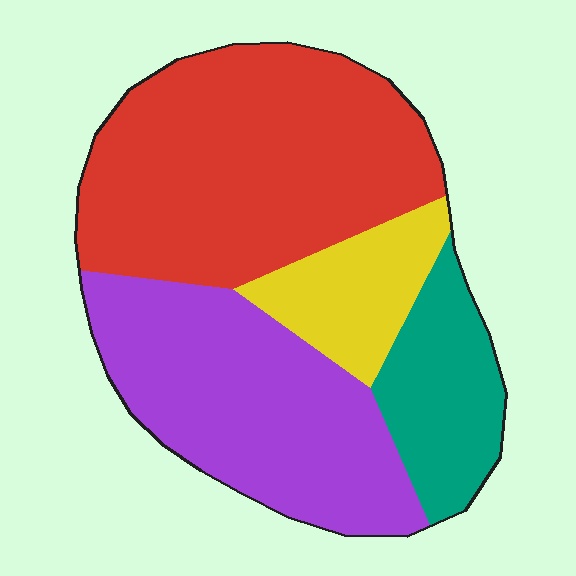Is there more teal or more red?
Red.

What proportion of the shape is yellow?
Yellow covers 12% of the shape.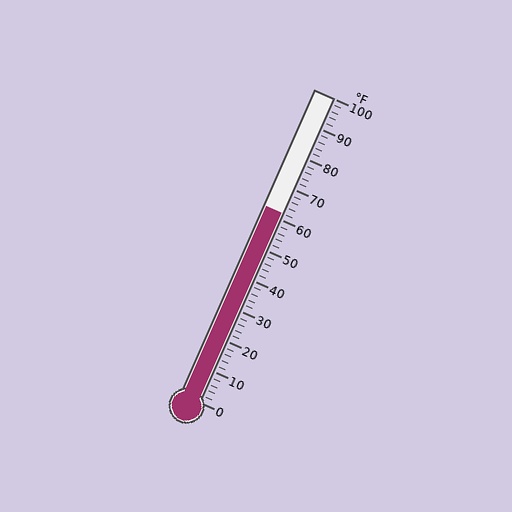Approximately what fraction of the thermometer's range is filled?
The thermometer is filled to approximately 60% of its range.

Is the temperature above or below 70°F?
The temperature is below 70°F.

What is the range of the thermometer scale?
The thermometer scale ranges from 0°F to 100°F.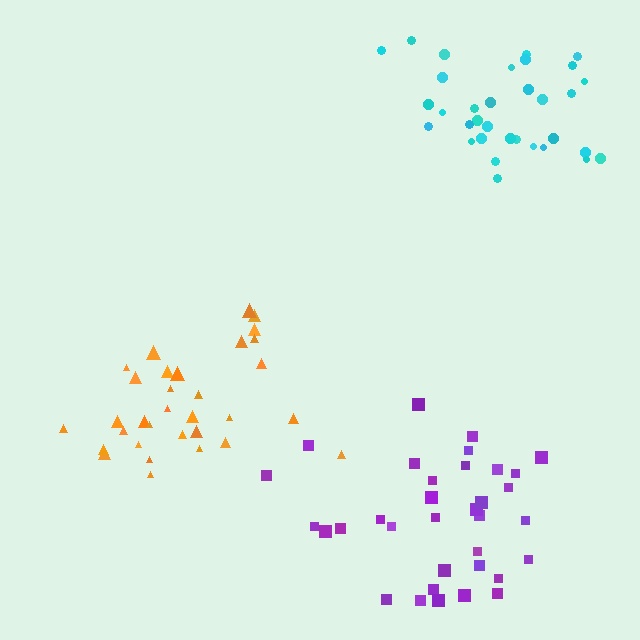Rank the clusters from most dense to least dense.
cyan, orange, purple.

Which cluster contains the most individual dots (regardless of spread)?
Purple (34).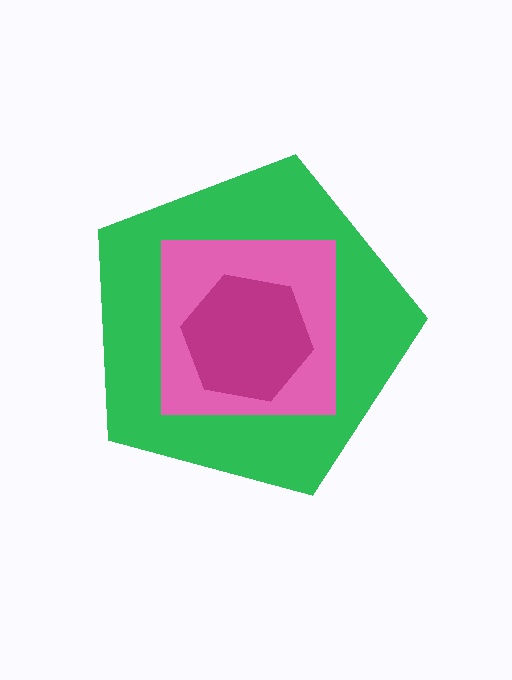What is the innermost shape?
The magenta hexagon.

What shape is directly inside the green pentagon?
The pink square.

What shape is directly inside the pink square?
The magenta hexagon.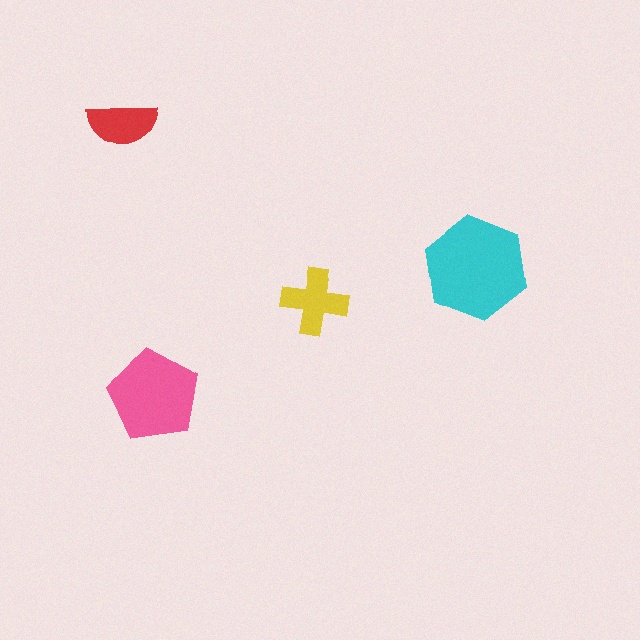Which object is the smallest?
The red semicircle.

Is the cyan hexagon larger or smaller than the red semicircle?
Larger.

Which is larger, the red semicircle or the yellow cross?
The yellow cross.